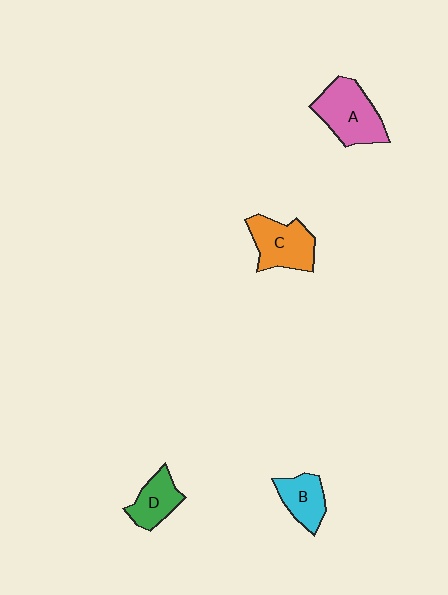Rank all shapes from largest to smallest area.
From largest to smallest: A (pink), C (orange), B (cyan), D (green).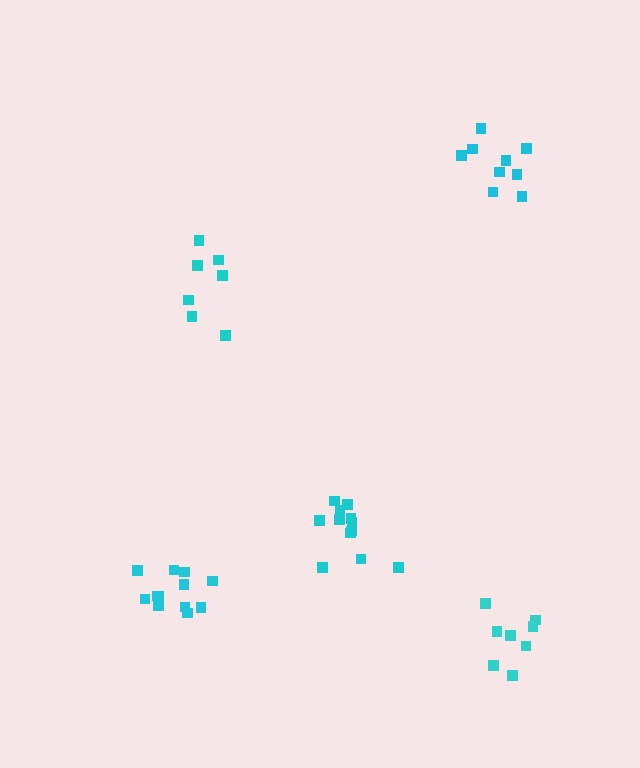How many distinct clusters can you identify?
There are 5 distinct clusters.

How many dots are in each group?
Group 1: 9 dots, Group 2: 7 dots, Group 3: 8 dots, Group 4: 12 dots, Group 5: 12 dots (48 total).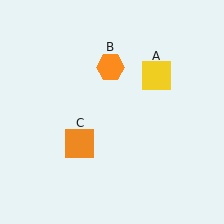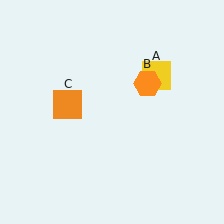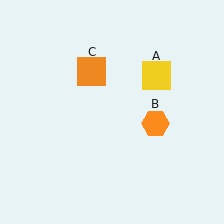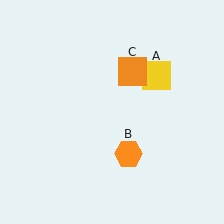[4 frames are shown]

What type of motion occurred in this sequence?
The orange hexagon (object B), orange square (object C) rotated clockwise around the center of the scene.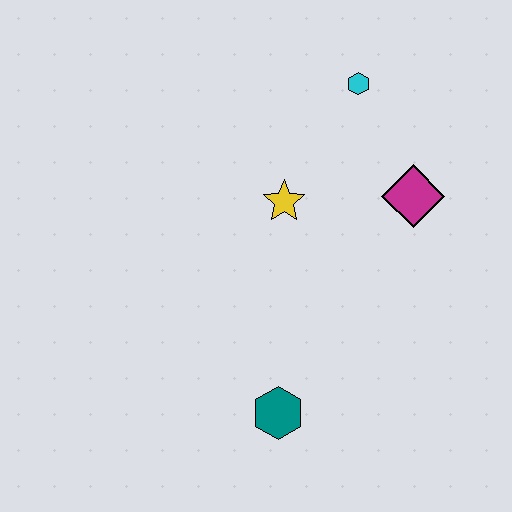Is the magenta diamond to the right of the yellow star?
Yes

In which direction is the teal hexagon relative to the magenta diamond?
The teal hexagon is below the magenta diamond.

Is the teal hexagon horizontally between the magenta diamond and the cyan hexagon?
No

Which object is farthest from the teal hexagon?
The cyan hexagon is farthest from the teal hexagon.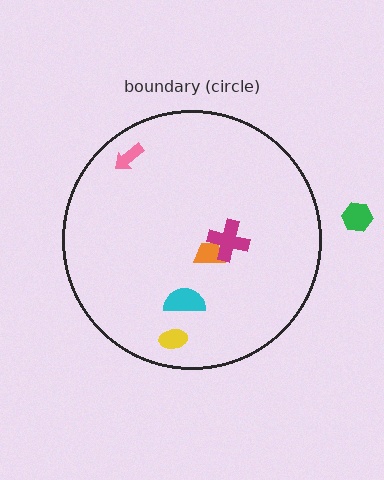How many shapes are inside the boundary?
5 inside, 1 outside.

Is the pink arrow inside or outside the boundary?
Inside.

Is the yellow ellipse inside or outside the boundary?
Inside.